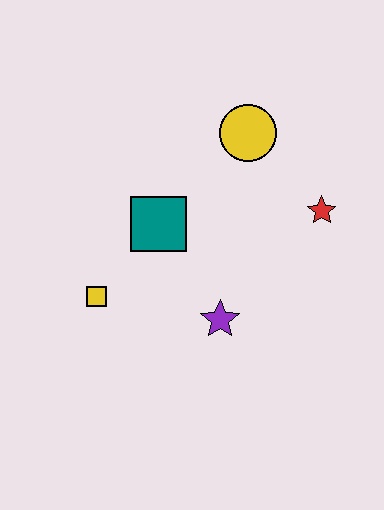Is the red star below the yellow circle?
Yes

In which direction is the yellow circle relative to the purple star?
The yellow circle is above the purple star.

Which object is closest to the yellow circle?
The red star is closest to the yellow circle.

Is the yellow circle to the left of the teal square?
No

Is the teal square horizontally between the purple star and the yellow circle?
No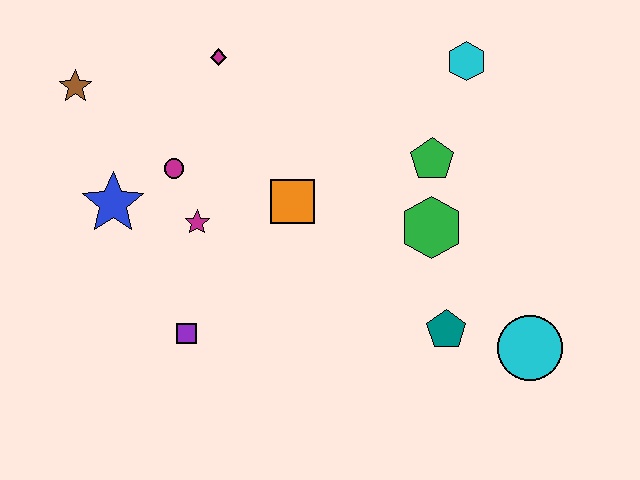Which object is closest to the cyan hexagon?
The green pentagon is closest to the cyan hexagon.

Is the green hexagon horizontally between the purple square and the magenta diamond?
No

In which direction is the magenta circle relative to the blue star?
The magenta circle is to the right of the blue star.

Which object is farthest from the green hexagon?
The brown star is farthest from the green hexagon.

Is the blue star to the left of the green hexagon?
Yes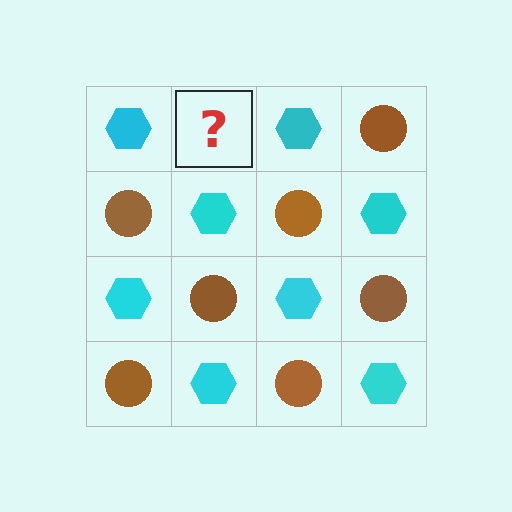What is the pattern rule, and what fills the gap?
The rule is that it alternates cyan hexagon and brown circle in a checkerboard pattern. The gap should be filled with a brown circle.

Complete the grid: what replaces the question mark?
The question mark should be replaced with a brown circle.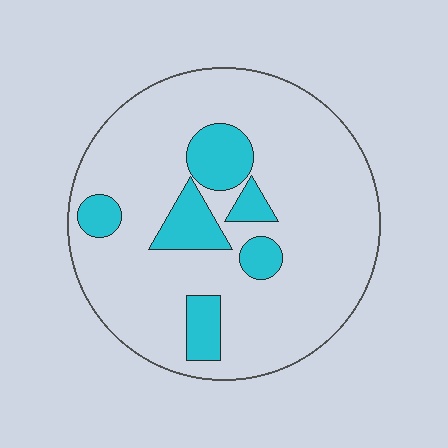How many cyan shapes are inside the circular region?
6.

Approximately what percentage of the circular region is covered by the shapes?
Approximately 15%.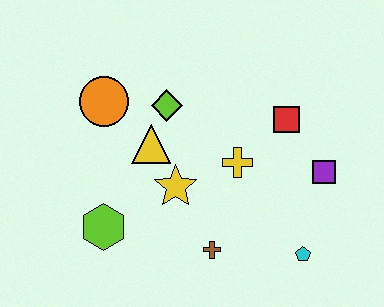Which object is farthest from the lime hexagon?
The purple square is farthest from the lime hexagon.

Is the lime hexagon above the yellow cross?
No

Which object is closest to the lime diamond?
The yellow triangle is closest to the lime diamond.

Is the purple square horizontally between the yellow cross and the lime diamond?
No